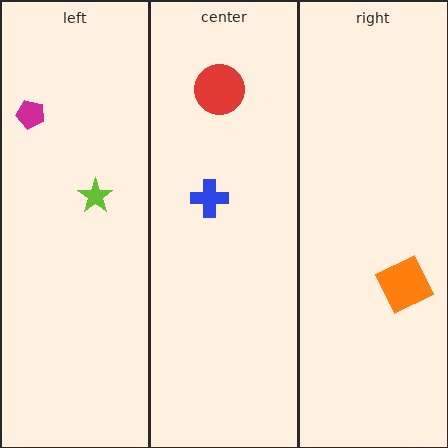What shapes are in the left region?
The magenta pentagon, the lime star.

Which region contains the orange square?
The right region.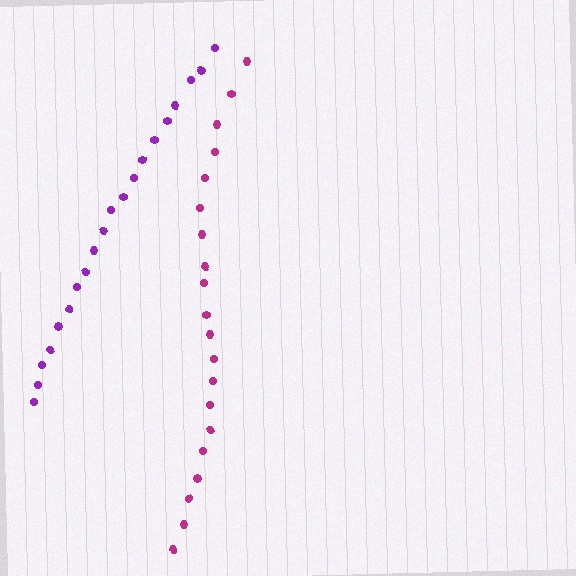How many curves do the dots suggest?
There are 2 distinct paths.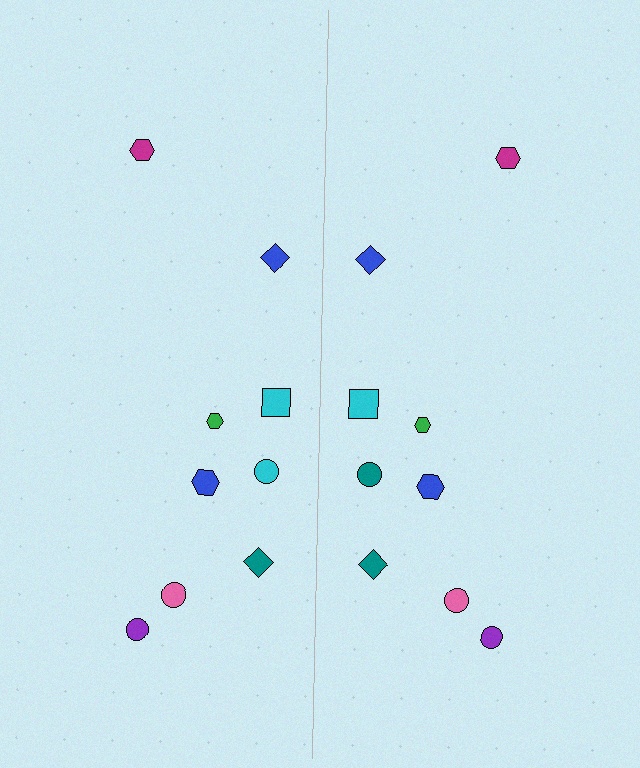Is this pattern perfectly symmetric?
No, the pattern is not perfectly symmetric. The teal circle on the right side breaks the symmetry — its mirror counterpart is cyan.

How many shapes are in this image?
There are 18 shapes in this image.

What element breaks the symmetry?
The teal circle on the right side breaks the symmetry — its mirror counterpart is cyan.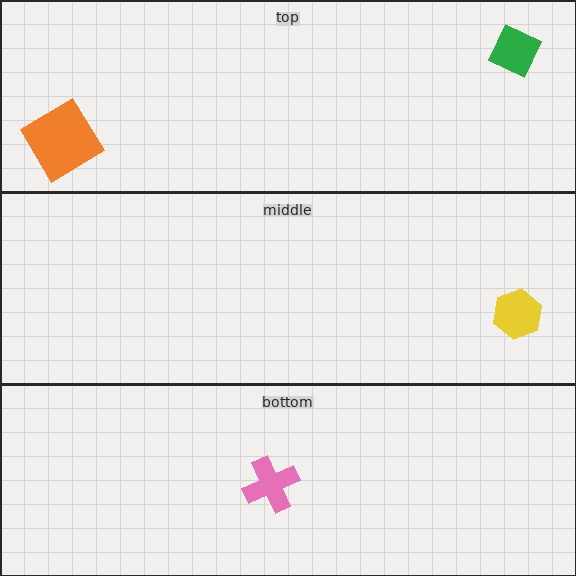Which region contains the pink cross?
The bottom region.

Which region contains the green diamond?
The top region.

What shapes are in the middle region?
The yellow hexagon.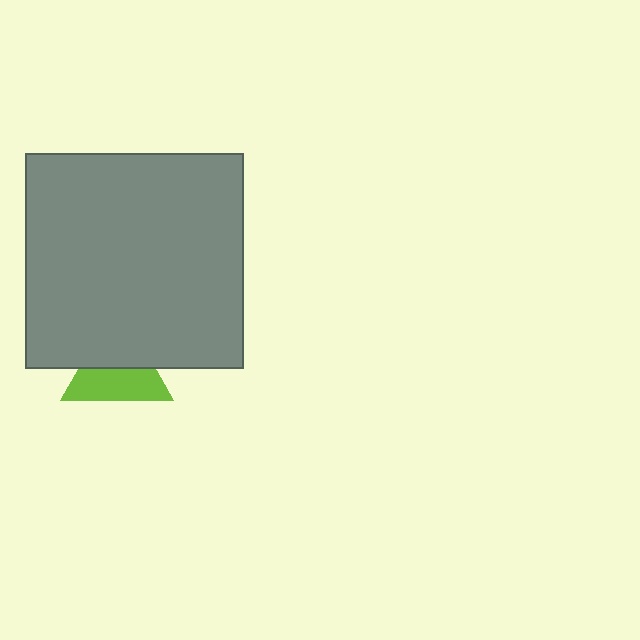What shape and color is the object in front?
The object in front is a gray rectangle.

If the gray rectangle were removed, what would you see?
You would see the complete lime triangle.